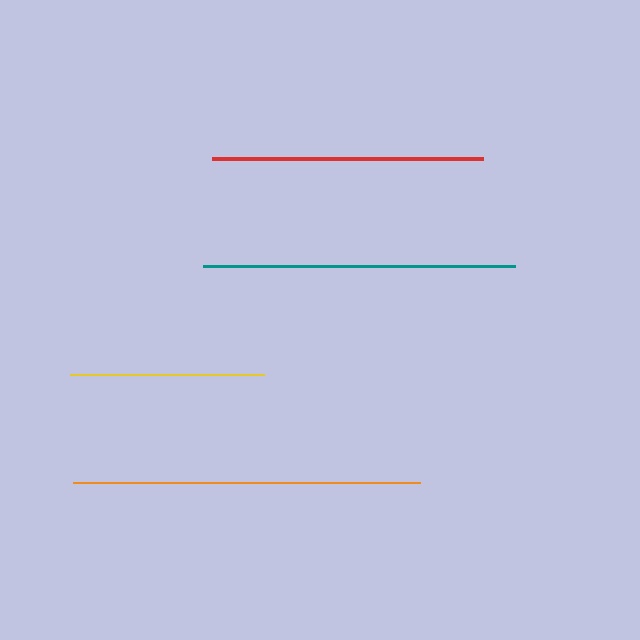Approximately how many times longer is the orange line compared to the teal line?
The orange line is approximately 1.1 times the length of the teal line.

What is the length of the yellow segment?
The yellow segment is approximately 195 pixels long.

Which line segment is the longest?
The orange line is the longest at approximately 347 pixels.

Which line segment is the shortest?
The yellow line is the shortest at approximately 195 pixels.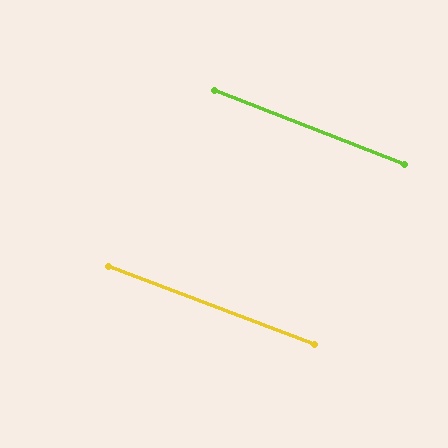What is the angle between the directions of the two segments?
Approximately 1 degree.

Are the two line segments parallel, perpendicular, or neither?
Parallel — their directions differ by only 0.7°.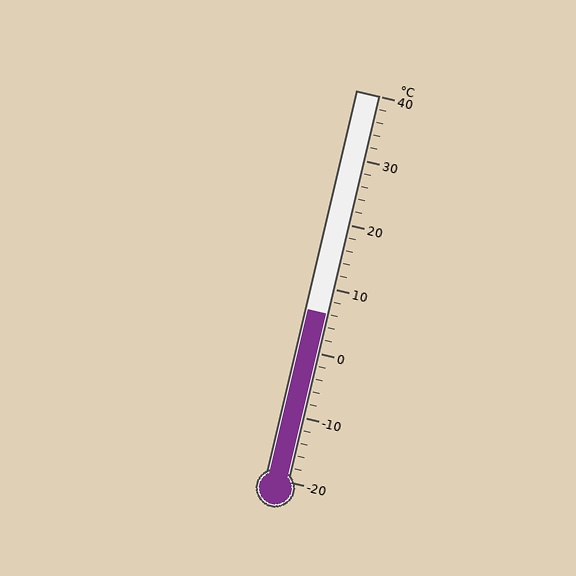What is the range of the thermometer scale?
The thermometer scale ranges from -20°C to 40°C.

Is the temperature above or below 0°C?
The temperature is above 0°C.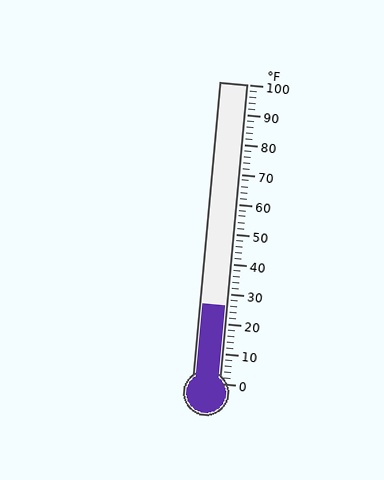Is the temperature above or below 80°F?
The temperature is below 80°F.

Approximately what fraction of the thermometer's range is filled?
The thermometer is filled to approximately 25% of its range.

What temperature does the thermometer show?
The thermometer shows approximately 26°F.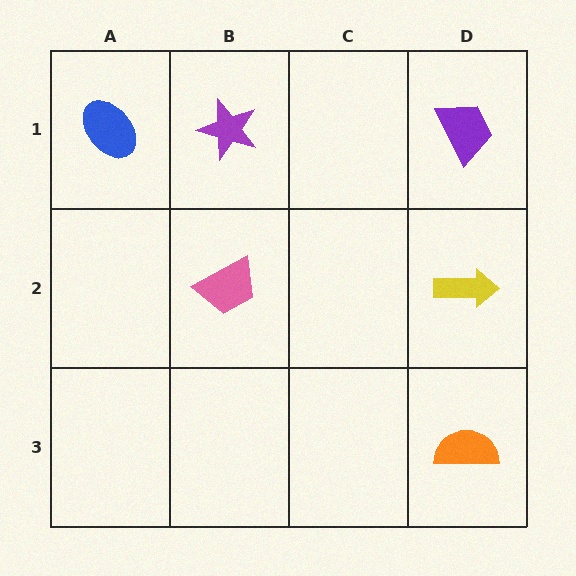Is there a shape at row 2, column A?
No, that cell is empty.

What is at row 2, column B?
A pink trapezoid.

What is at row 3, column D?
An orange semicircle.